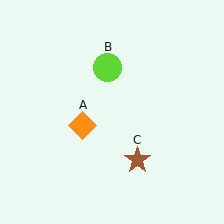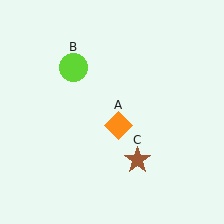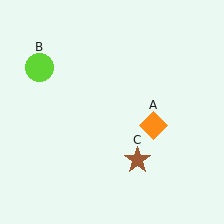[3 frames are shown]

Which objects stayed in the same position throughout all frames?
Brown star (object C) remained stationary.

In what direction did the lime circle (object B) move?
The lime circle (object B) moved left.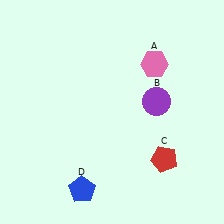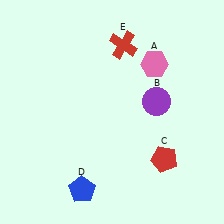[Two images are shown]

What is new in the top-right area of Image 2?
A red cross (E) was added in the top-right area of Image 2.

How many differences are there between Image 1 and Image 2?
There is 1 difference between the two images.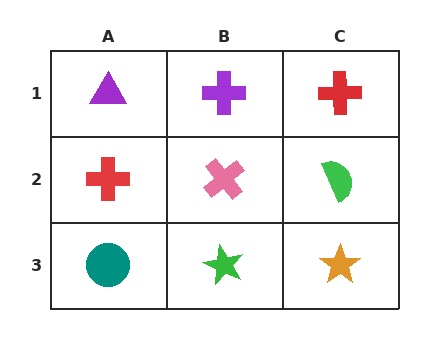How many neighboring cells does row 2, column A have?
3.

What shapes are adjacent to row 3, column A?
A red cross (row 2, column A), a green star (row 3, column B).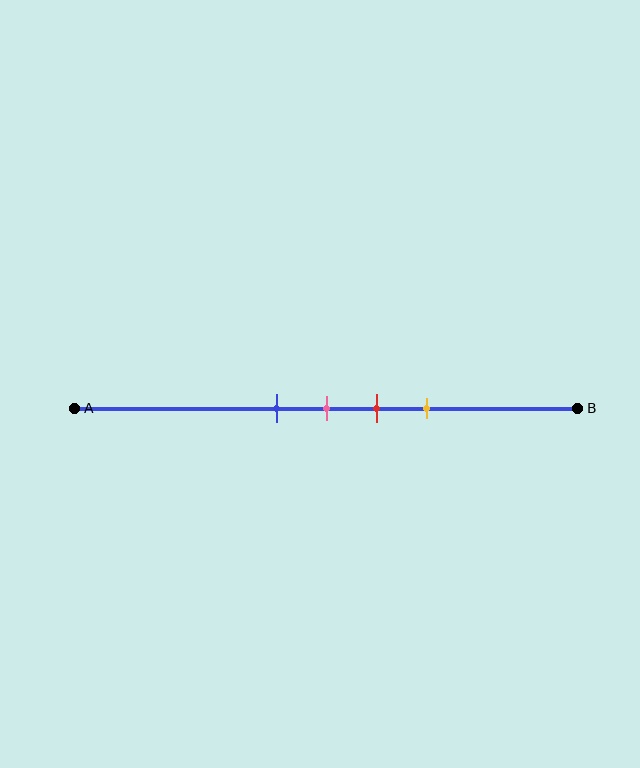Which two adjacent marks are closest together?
The blue and pink marks are the closest adjacent pair.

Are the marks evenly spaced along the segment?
Yes, the marks are approximately evenly spaced.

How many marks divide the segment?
There are 4 marks dividing the segment.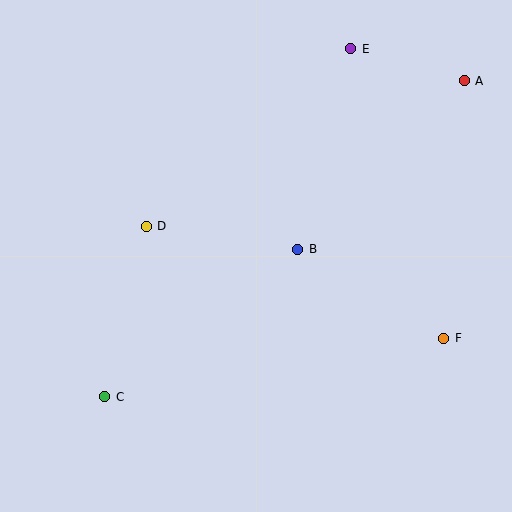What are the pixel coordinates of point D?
Point D is at (146, 226).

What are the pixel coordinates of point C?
Point C is at (105, 397).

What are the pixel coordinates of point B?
Point B is at (298, 249).